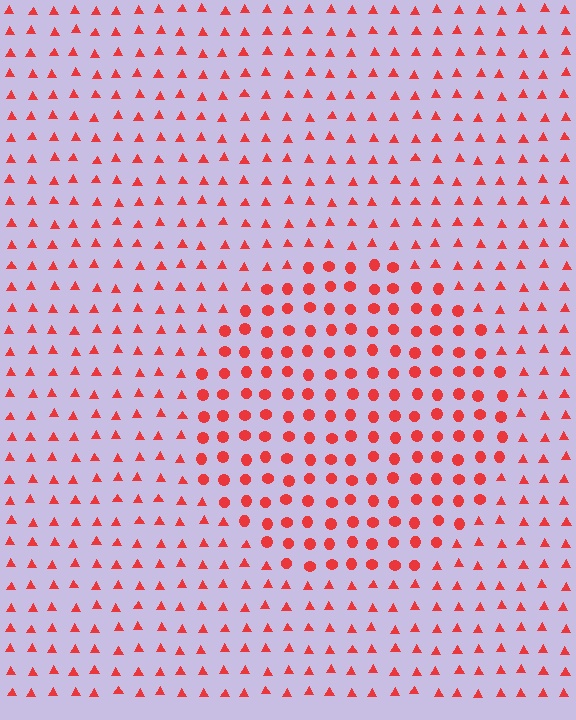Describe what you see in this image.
The image is filled with small red elements arranged in a uniform grid. A circle-shaped region contains circles, while the surrounding area contains triangles. The boundary is defined purely by the change in element shape.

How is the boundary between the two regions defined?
The boundary is defined by a change in element shape: circles inside vs. triangles outside. All elements share the same color and spacing.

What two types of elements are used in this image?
The image uses circles inside the circle region and triangles outside it.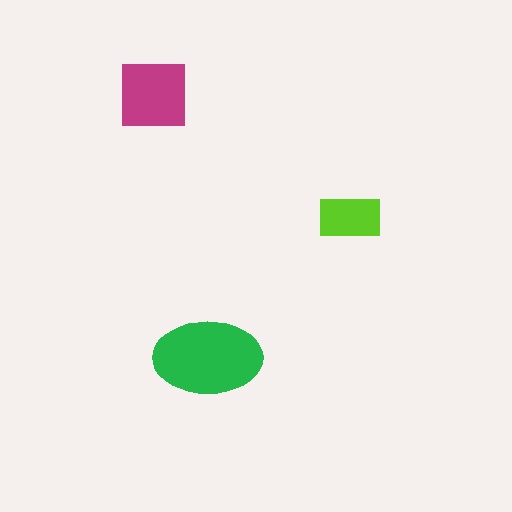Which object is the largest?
The green ellipse.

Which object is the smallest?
The lime rectangle.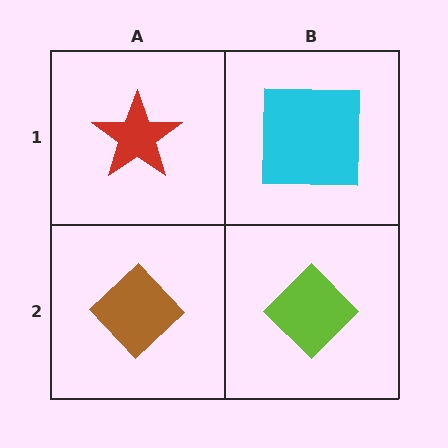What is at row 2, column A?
A brown diamond.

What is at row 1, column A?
A red star.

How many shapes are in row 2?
2 shapes.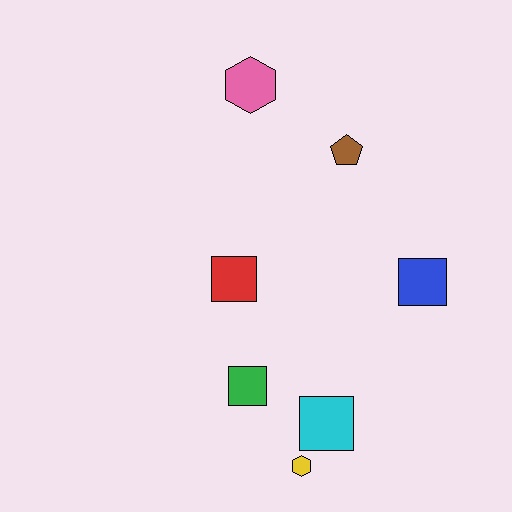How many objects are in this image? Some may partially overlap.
There are 7 objects.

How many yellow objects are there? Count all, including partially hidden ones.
There is 1 yellow object.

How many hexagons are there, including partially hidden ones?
There are 2 hexagons.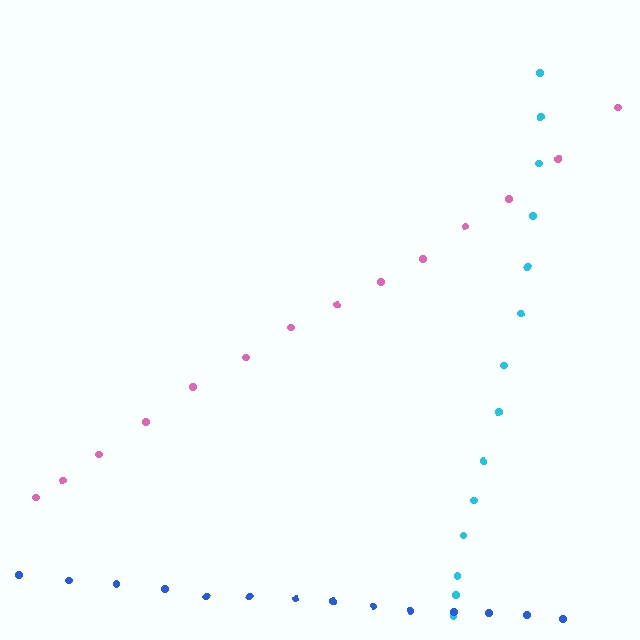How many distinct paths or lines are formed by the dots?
There are 3 distinct paths.